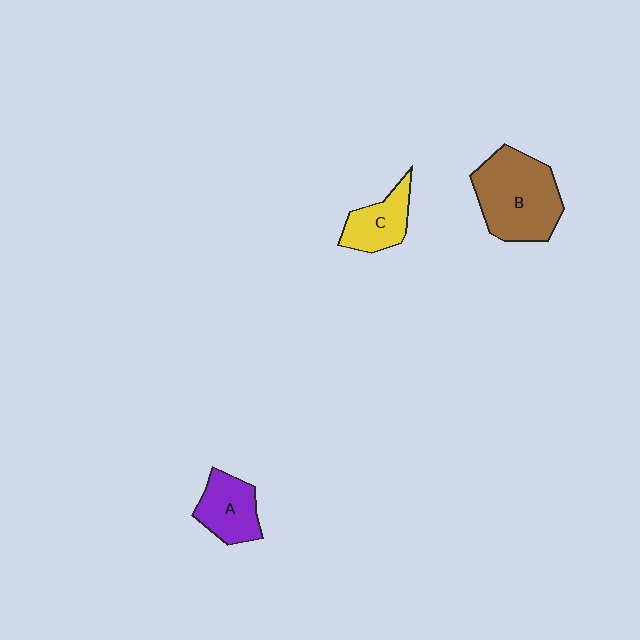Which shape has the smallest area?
Shape C (yellow).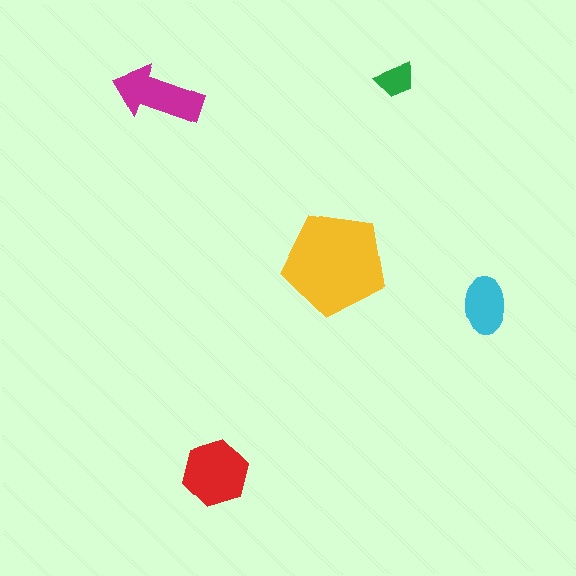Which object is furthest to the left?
The magenta arrow is leftmost.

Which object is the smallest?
The green trapezoid.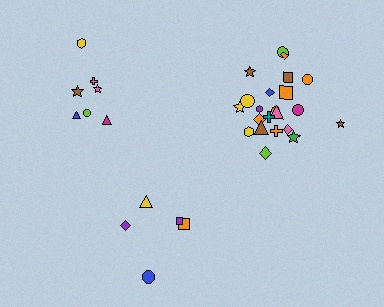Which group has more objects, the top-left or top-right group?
The top-right group.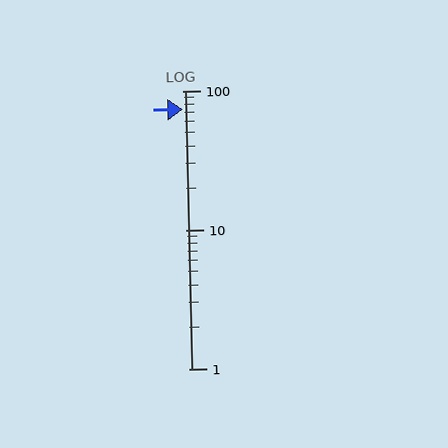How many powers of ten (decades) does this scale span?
The scale spans 2 decades, from 1 to 100.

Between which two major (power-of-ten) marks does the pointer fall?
The pointer is between 10 and 100.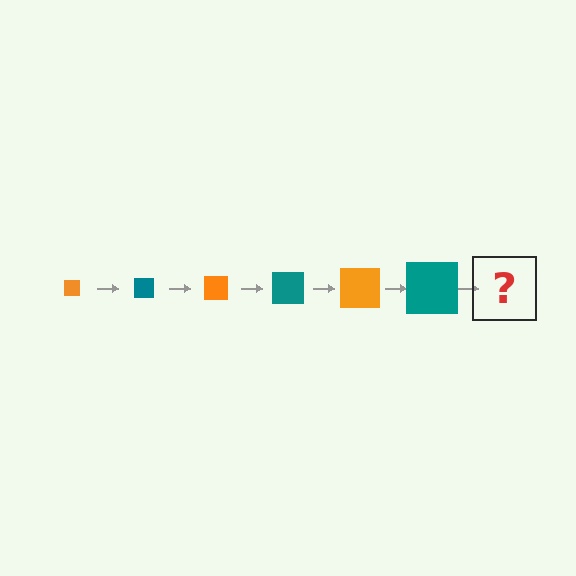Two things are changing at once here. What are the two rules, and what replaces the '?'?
The two rules are that the square grows larger each step and the color cycles through orange and teal. The '?' should be an orange square, larger than the previous one.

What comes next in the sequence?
The next element should be an orange square, larger than the previous one.